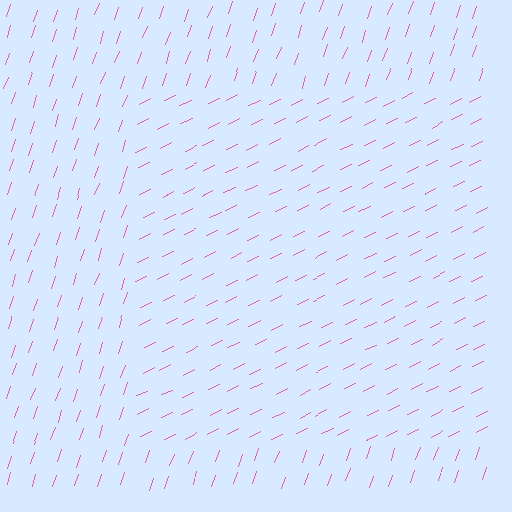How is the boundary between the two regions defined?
The boundary is defined purely by a change in line orientation (approximately 45 degrees difference). All lines are the same color and thickness.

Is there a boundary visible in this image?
Yes, there is a texture boundary formed by a change in line orientation.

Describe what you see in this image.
The image is filled with small pink line segments. A rectangle region in the image has lines oriented differently from the surrounding lines, creating a visible texture boundary.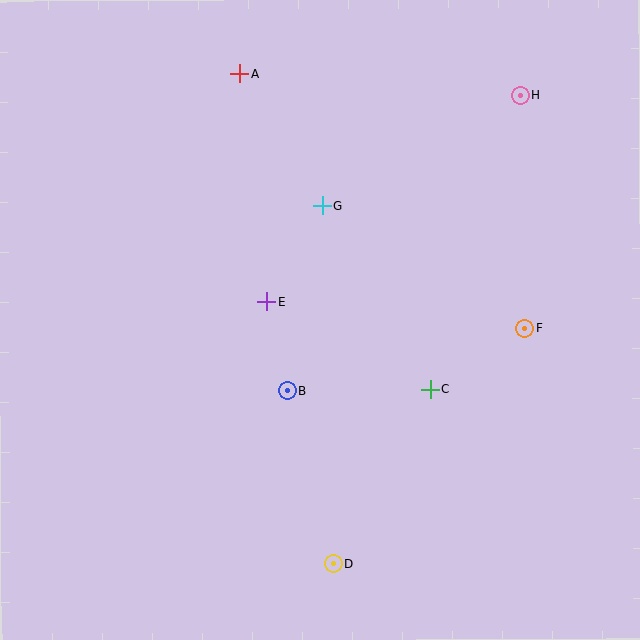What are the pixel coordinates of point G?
Point G is at (323, 206).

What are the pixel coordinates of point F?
Point F is at (525, 328).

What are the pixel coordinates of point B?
Point B is at (287, 391).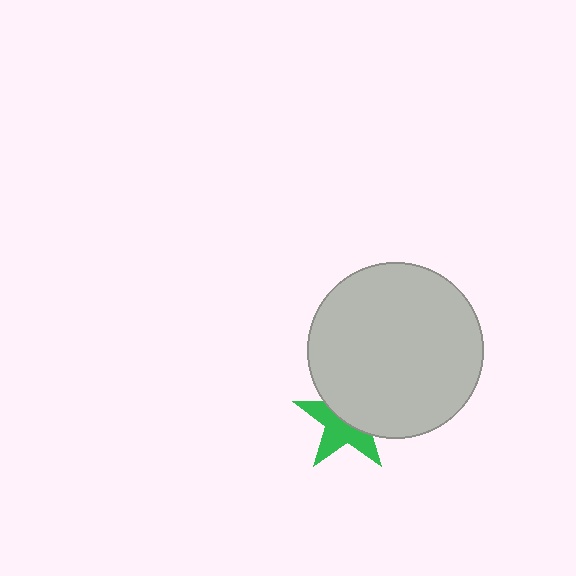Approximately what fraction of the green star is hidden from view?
Roughly 49% of the green star is hidden behind the light gray circle.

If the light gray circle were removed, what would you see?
You would see the complete green star.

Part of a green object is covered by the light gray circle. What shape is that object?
It is a star.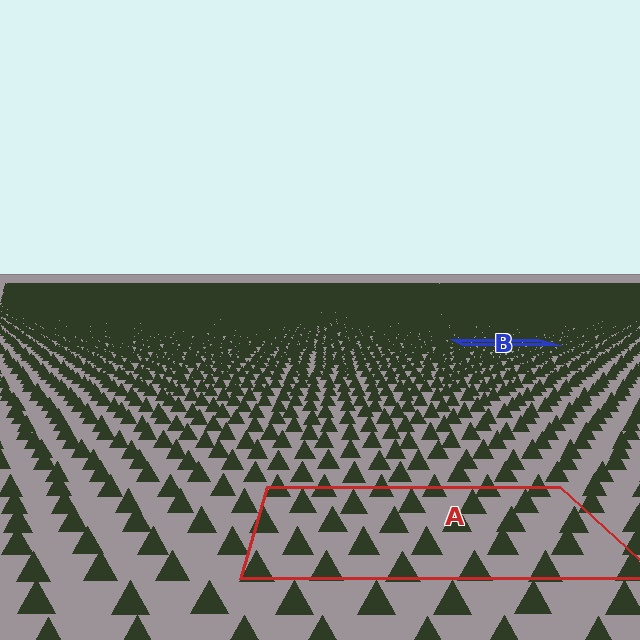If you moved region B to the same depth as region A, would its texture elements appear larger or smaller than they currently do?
They would appear larger. At a closer depth, the same texture elements are projected at a bigger on-screen size.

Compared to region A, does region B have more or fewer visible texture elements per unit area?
Region B has more texture elements per unit area — they are packed more densely because it is farther away.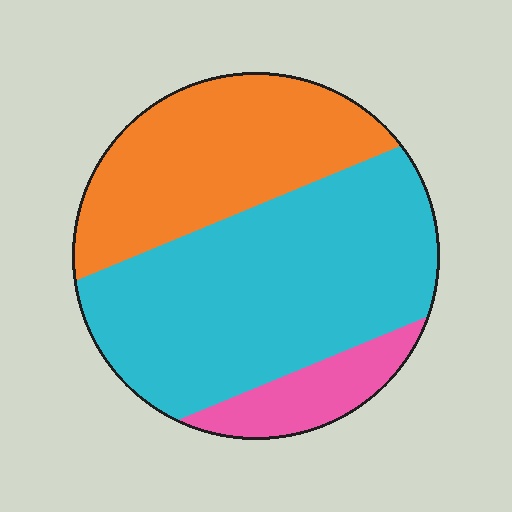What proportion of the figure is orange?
Orange takes up between a third and a half of the figure.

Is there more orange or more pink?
Orange.